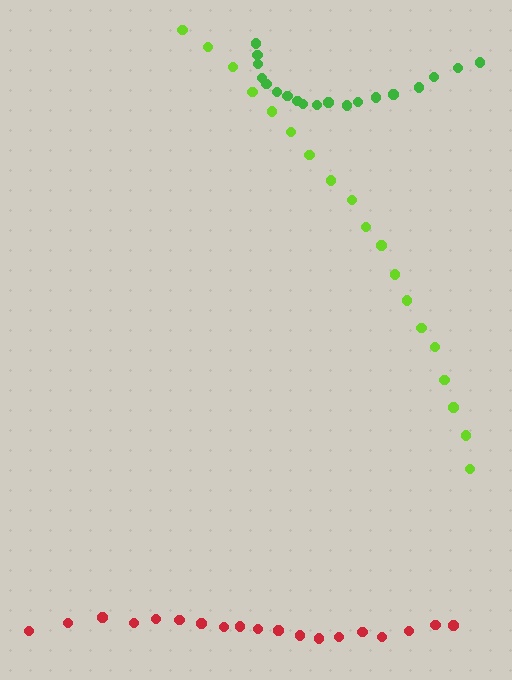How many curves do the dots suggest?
There are 3 distinct paths.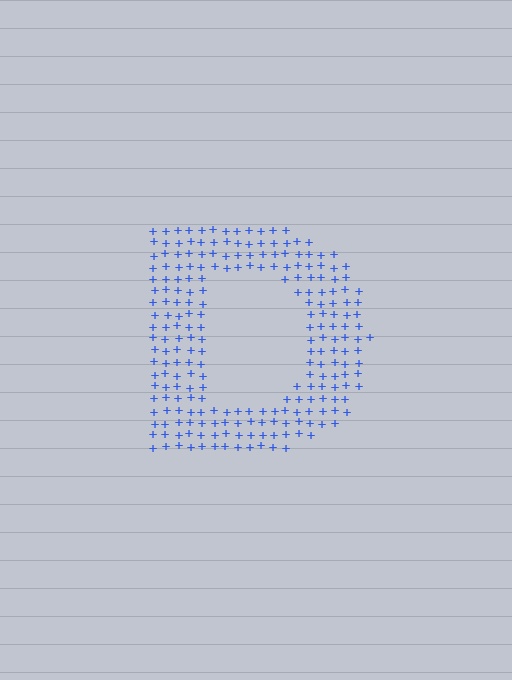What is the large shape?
The large shape is the letter D.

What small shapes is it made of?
It is made of small plus signs.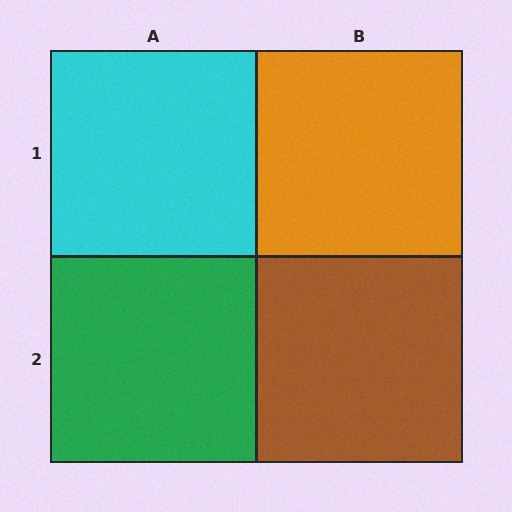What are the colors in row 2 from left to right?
Green, brown.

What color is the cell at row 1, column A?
Cyan.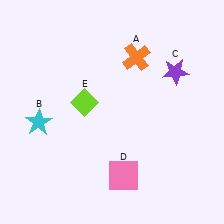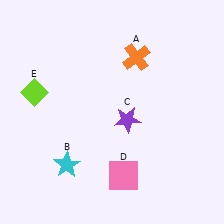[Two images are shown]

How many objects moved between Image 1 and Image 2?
3 objects moved between the two images.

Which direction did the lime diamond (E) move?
The lime diamond (E) moved left.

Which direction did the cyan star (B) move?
The cyan star (B) moved down.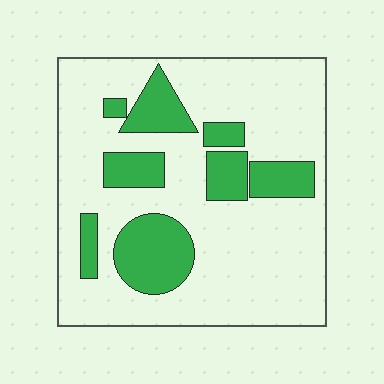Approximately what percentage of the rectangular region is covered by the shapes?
Approximately 25%.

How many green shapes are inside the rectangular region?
8.